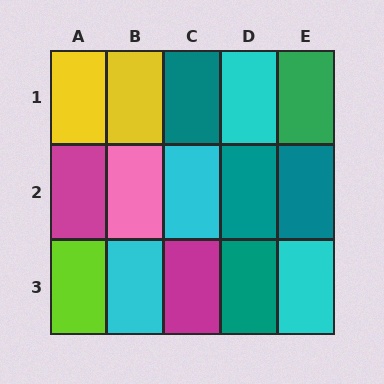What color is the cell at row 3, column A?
Lime.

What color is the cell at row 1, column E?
Green.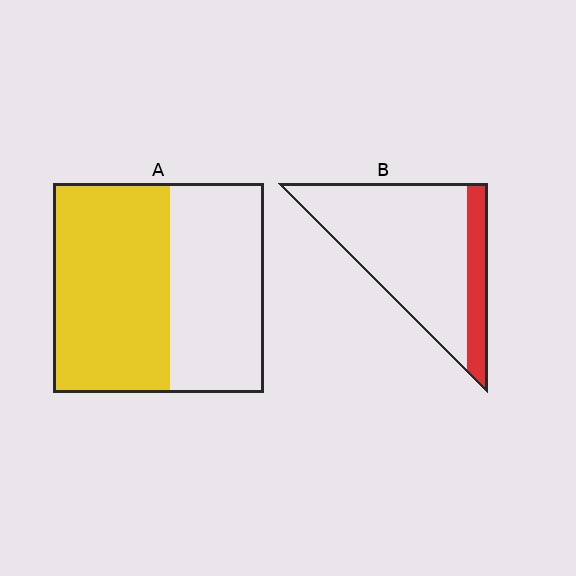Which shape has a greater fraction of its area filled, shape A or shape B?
Shape A.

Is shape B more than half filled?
No.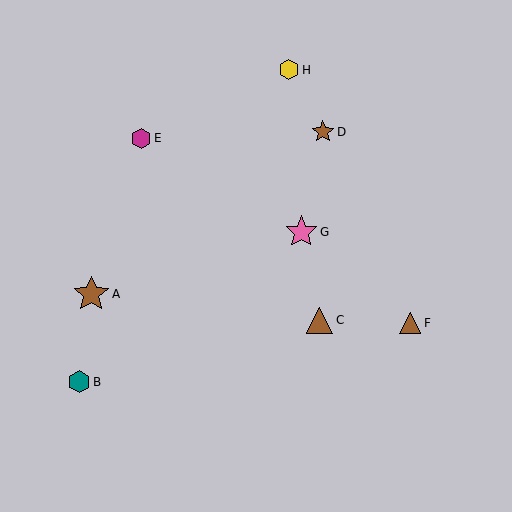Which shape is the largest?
The brown star (labeled A) is the largest.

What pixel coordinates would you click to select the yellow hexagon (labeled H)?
Click at (289, 70) to select the yellow hexagon H.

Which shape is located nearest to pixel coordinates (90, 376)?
The teal hexagon (labeled B) at (79, 382) is nearest to that location.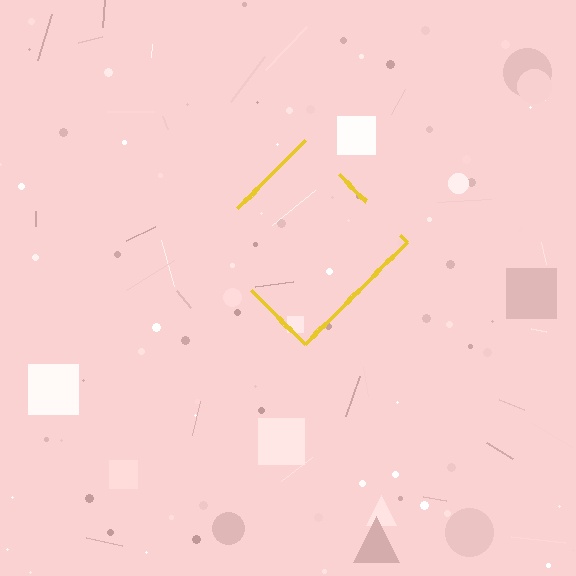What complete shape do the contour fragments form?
The contour fragments form a diamond.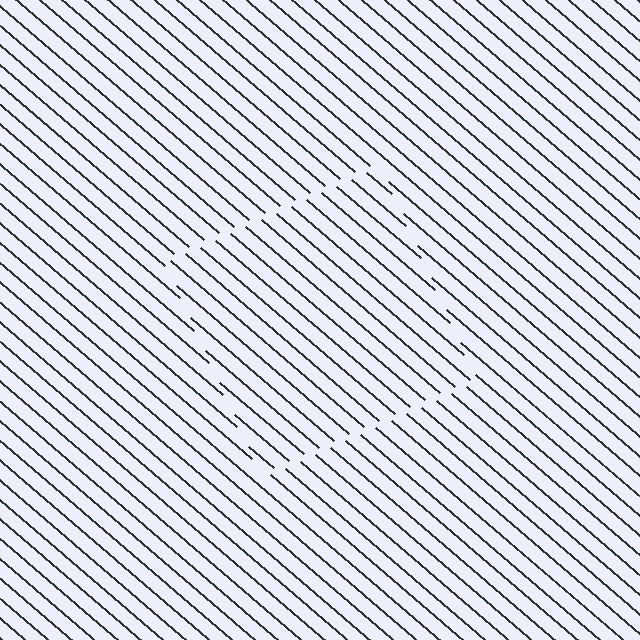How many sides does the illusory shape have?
4 sides — the line-ends trace a square.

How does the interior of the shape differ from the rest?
The interior of the shape contains the same grating, shifted by half a period — the contour is defined by the phase discontinuity where line-ends from the inner and outer gratings abut.